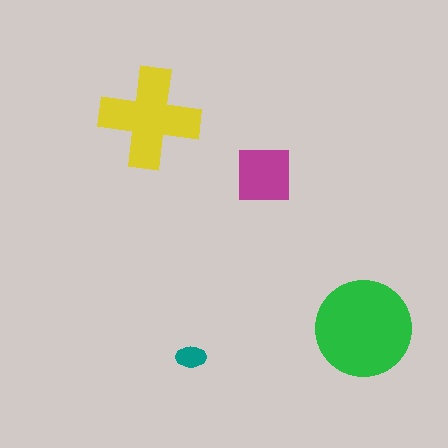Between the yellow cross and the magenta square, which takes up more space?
The yellow cross.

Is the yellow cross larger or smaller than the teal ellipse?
Larger.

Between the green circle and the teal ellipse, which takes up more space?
The green circle.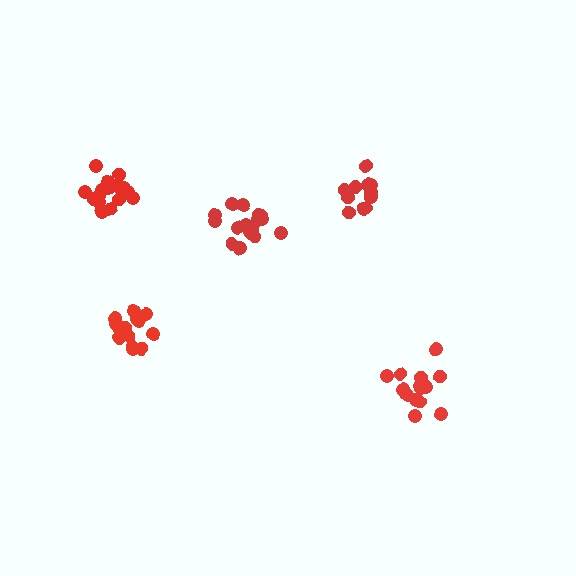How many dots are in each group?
Group 1: 13 dots, Group 2: 15 dots, Group 3: 14 dots, Group 4: 16 dots, Group 5: 18 dots (76 total).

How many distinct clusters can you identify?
There are 5 distinct clusters.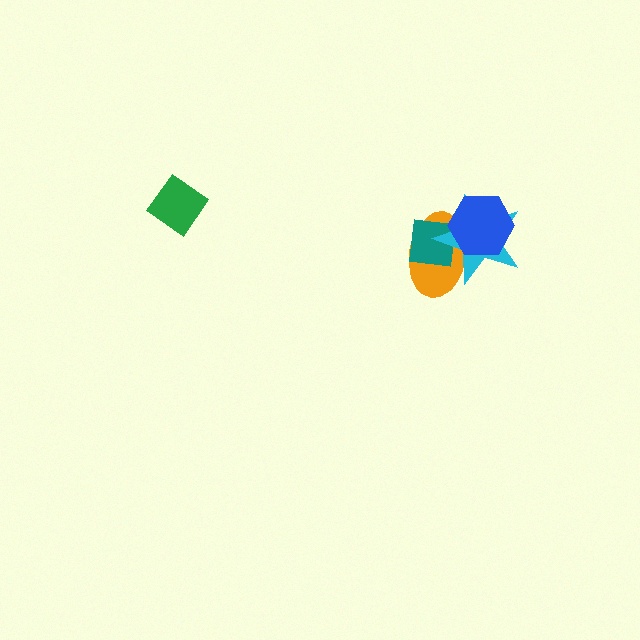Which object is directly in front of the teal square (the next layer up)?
The cyan star is directly in front of the teal square.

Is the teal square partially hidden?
Yes, it is partially covered by another shape.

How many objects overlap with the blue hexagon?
3 objects overlap with the blue hexagon.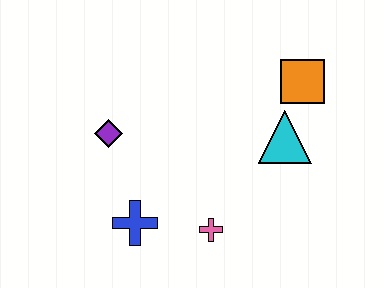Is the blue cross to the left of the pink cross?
Yes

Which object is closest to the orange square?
The cyan triangle is closest to the orange square.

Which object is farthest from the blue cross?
The orange square is farthest from the blue cross.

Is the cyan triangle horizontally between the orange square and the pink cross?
Yes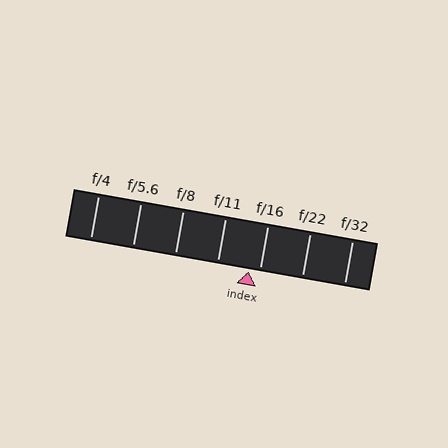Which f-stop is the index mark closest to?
The index mark is closest to f/16.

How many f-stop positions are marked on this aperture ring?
There are 7 f-stop positions marked.